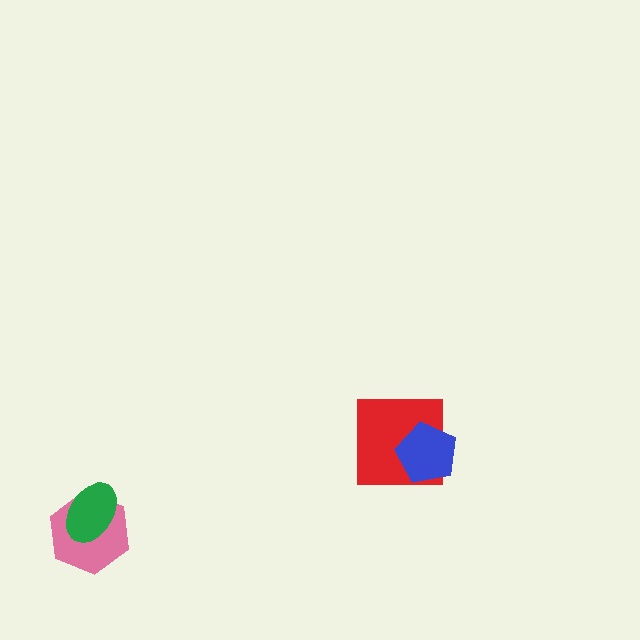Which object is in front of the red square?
The blue pentagon is in front of the red square.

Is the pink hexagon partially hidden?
Yes, it is partially covered by another shape.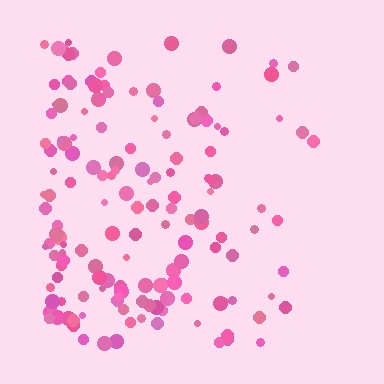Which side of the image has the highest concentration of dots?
The left.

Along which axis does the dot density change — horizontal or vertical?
Horizontal.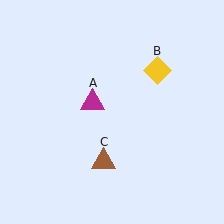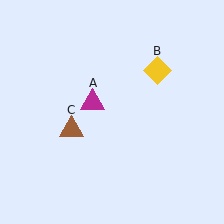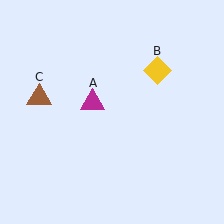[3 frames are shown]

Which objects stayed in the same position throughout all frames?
Magenta triangle (object A) and yellow diamond (object B) remained stationary.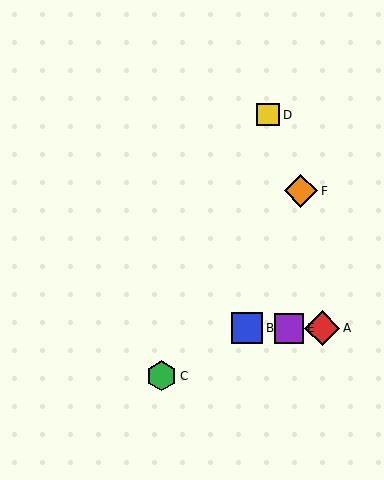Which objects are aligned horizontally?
Objects A, B, E are aligned horizontally.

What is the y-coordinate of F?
Object F is at y≈191.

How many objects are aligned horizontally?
3 objects (A, B, E) are aligned horizontally.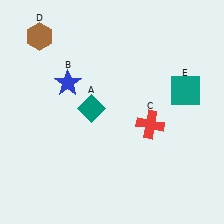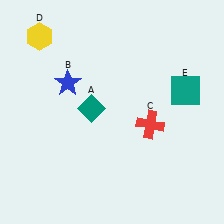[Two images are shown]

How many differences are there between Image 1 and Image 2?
There is 1 difference between the two images.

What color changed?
The hexagon (D) changed from brown in Image 1 to yellow in Image 2.